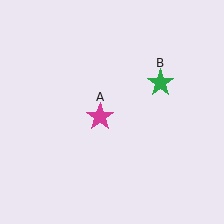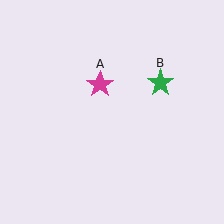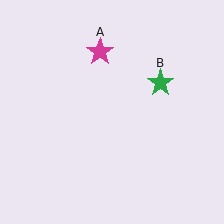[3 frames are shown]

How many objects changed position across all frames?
1 object changed position: magenta star (object A).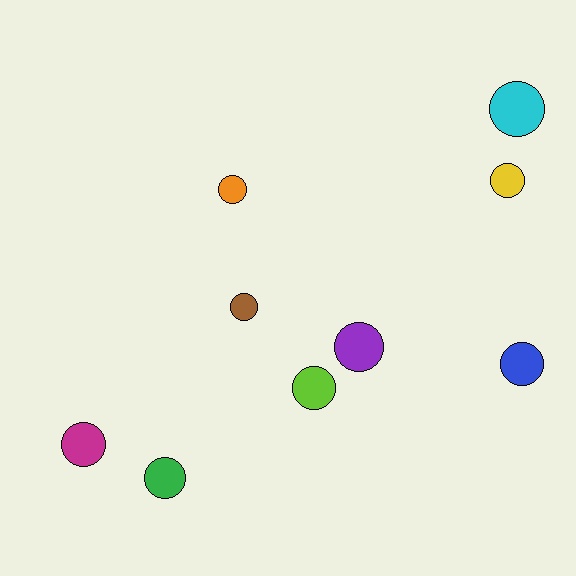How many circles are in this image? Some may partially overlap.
There are 9 circles.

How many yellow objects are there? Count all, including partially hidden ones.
There is 1 yellow object.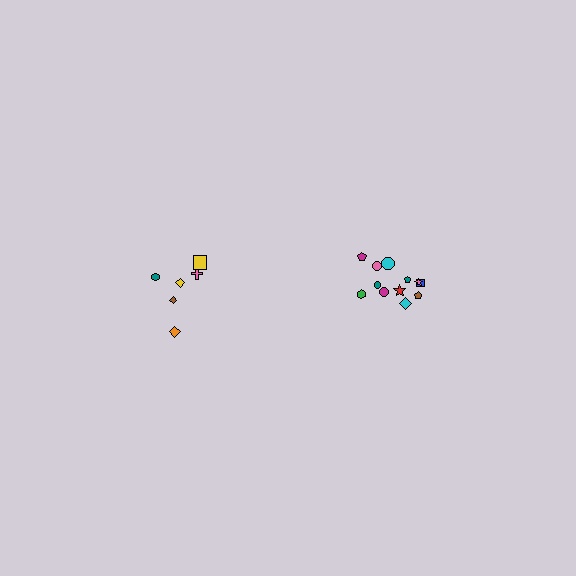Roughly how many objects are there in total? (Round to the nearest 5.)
Roughly 20 objects in total.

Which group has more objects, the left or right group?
The right group.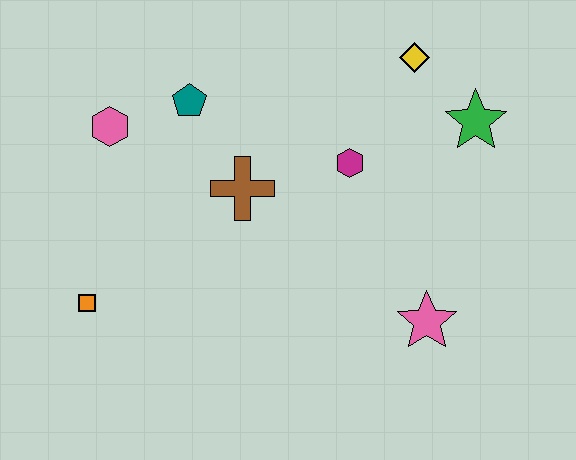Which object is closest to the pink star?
The magenta hexagon is closest to the pink star.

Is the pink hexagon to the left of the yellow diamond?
Yes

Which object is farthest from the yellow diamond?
The orange square is farthest from the yellow diamond.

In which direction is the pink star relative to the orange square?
The pink star is to the right of the orange square.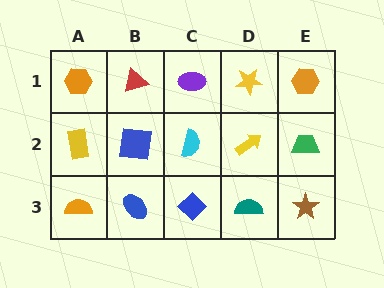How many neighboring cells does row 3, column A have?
2.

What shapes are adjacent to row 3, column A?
A yellow rectangle (row 2, column A), a blue ellipse (row 3, column B).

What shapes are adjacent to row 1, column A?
A yellow rectangle (row 2, column A), a red triangle (row 1, column B).